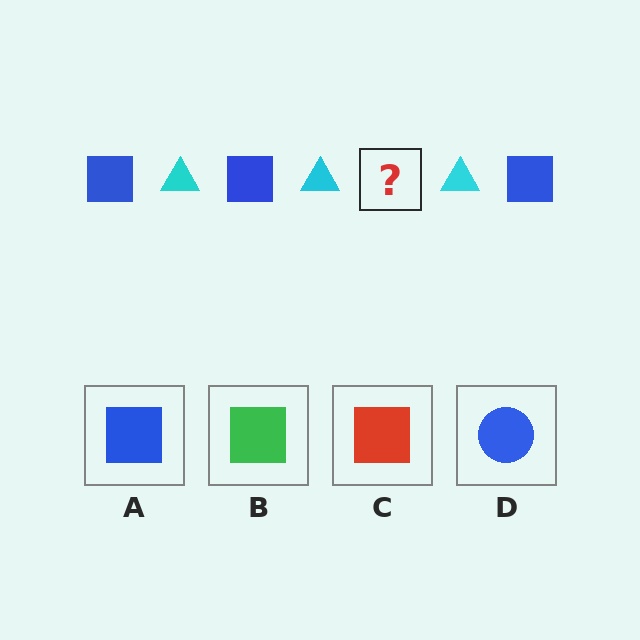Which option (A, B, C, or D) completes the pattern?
A.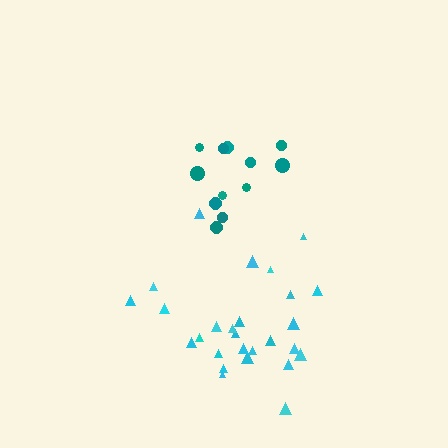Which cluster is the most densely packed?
Cyan.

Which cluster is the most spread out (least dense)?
Teal.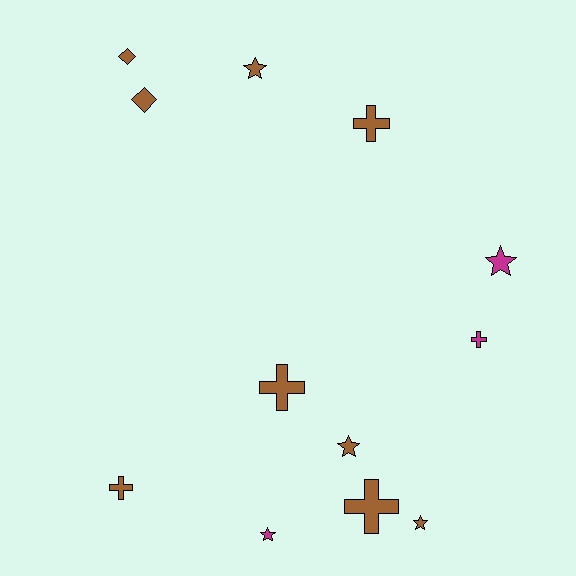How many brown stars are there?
There are 3 brown stars.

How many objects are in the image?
There are 12 objects.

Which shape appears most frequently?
Cross, with 5 objects.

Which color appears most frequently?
Brown, with 9 objects.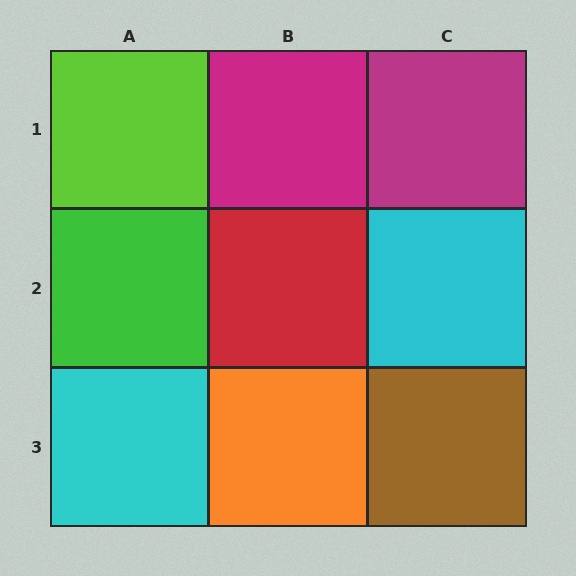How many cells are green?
1 cell is green.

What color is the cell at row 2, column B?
Red.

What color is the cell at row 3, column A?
Cyan.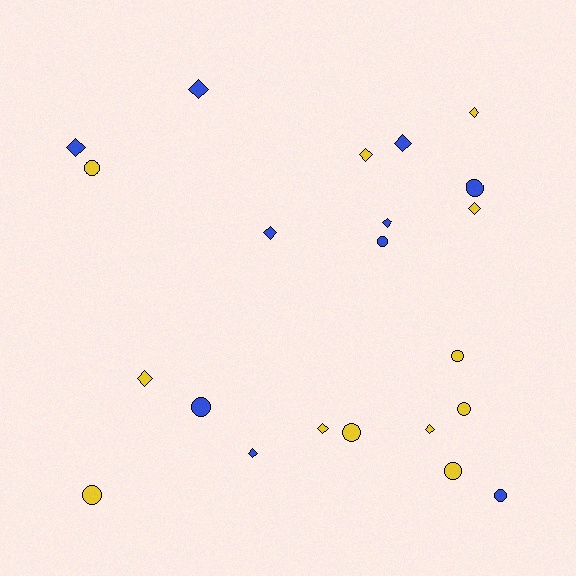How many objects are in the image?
There are 22 objects.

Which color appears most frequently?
Yellow, with 12 objects.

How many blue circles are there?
There are 4 blue circles.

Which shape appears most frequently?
Diamond, with 12 objects.